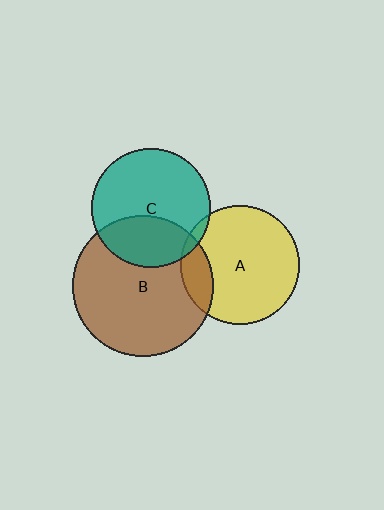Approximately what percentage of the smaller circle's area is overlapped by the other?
Approximately 15%.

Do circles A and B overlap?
Yes.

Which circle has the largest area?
Circle B (brown).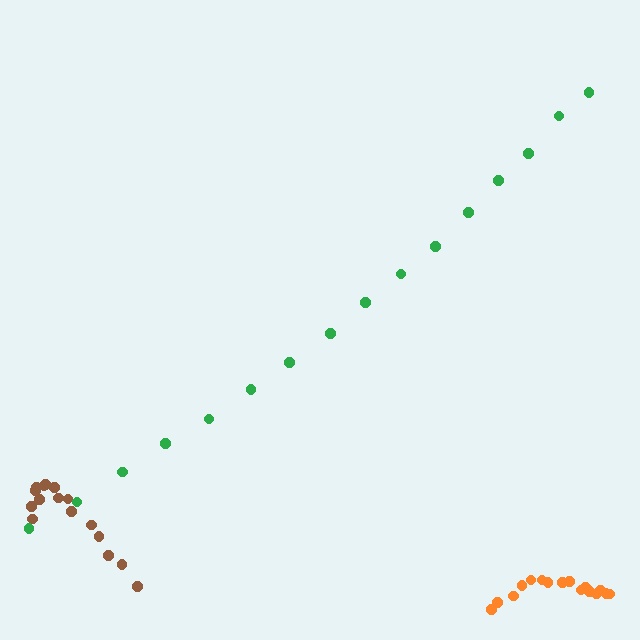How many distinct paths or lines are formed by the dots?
There are 3 distinct paths.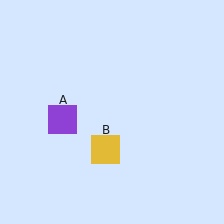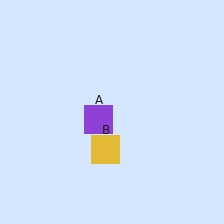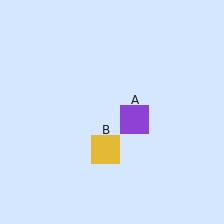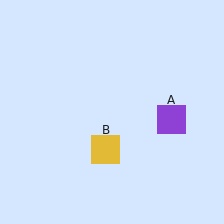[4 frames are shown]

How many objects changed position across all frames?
1 object changed position: purple square (object A).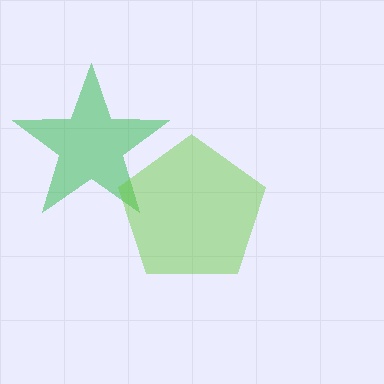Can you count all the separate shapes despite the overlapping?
Yes, there are 2 separate shapes.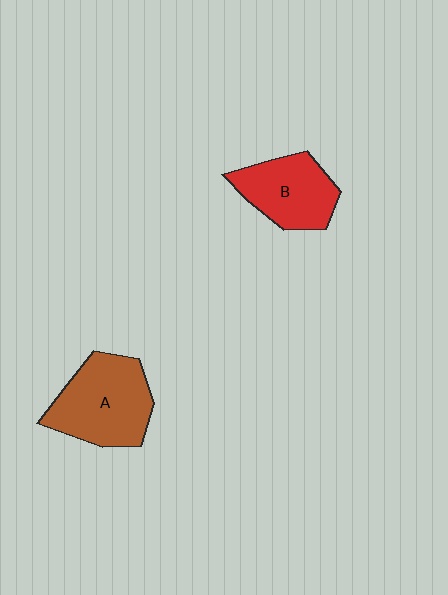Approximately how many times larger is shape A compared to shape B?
Approximately 1.3 times.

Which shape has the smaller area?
Shape B (red).